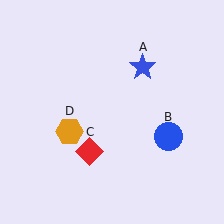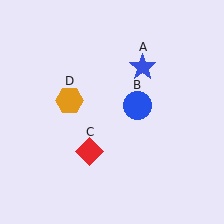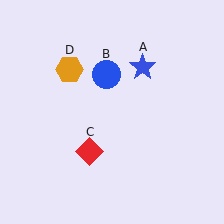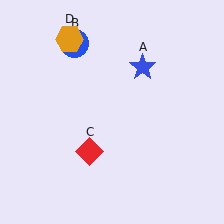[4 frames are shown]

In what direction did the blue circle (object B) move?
The blue circle (object B) moved up and to the left.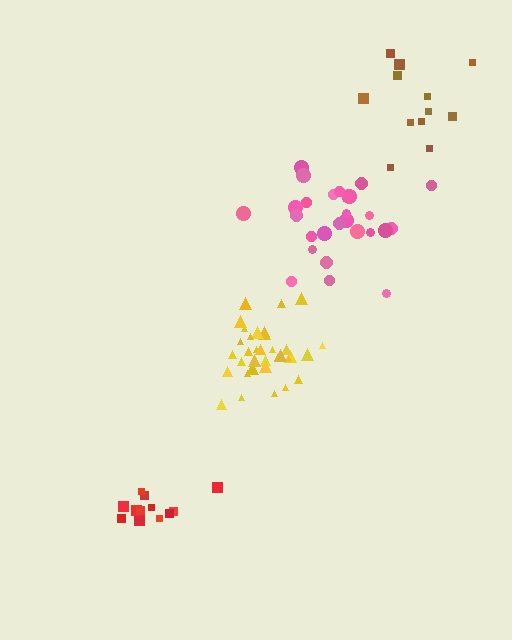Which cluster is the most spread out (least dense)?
Brown.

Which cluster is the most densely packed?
Yellow.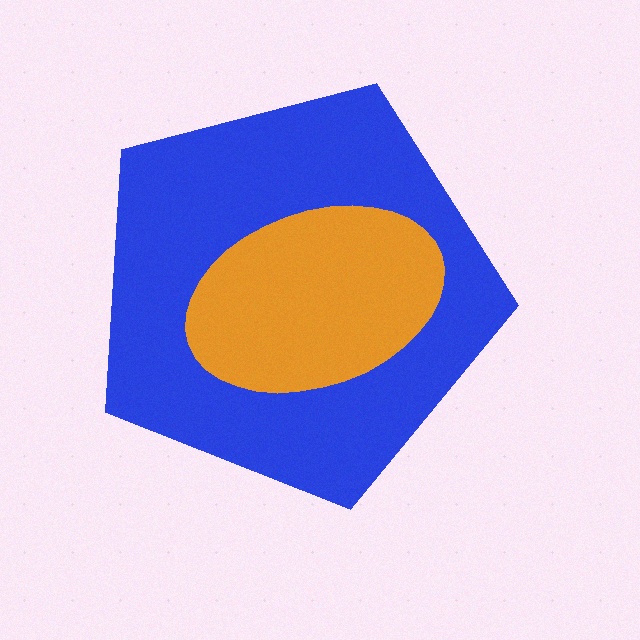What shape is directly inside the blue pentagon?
The orange ellipse.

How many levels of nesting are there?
2.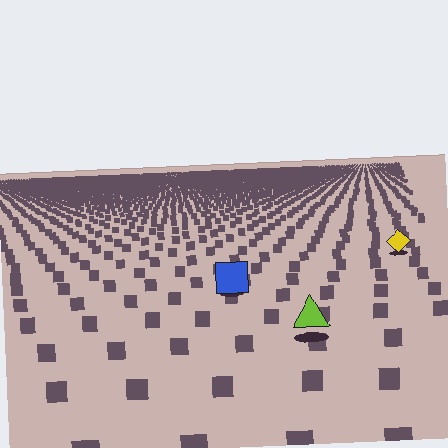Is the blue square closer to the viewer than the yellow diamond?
Yes. The blue square is closer — you can tell from the texture gradient: the ground texture is coarser near it.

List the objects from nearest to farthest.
From nearest to farthest: the lime triangle, the blue square, the yellow diamond.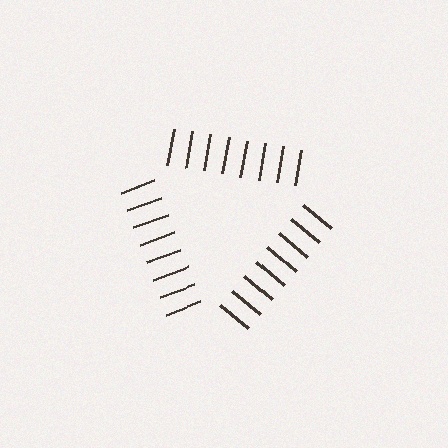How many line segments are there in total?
24 — 8 along each of the 3 edges.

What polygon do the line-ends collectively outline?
An illusory triangle — the line segments terminate on its edges but no continuous stroke is drawn.